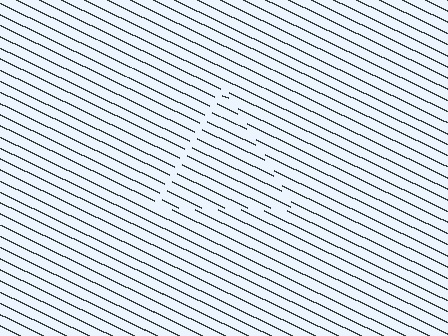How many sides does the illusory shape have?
3 sides — the line-ends trace a triangle.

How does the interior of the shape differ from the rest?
The interior of the shape contains the same grating, shifted by half a period — the contour is defined by the phase discontinuity where line-ends from the inner and outer gratings abut.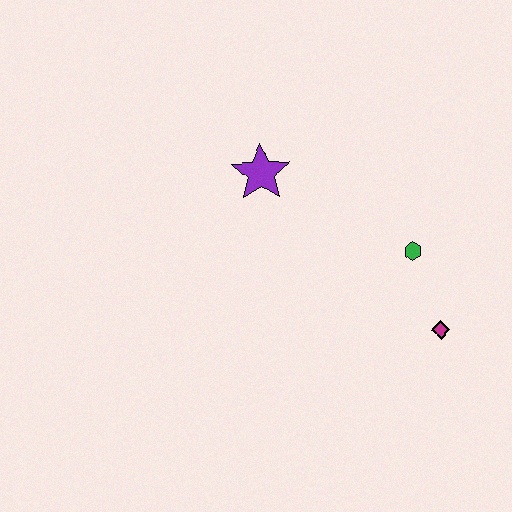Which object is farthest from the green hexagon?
The purple star is farthest from the green hexagon.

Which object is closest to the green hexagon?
The magenta diamond is closest to the green hexagon.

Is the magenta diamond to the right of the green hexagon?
Yes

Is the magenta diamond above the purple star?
No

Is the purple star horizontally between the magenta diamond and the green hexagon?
No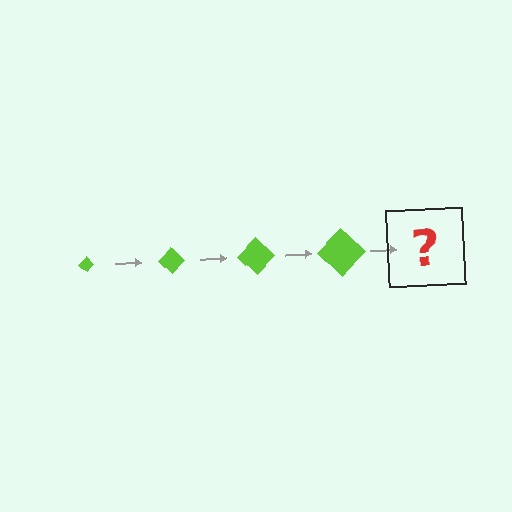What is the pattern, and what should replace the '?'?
The pattern is that the diamond gets progressively larger each step. The '?' should be a lime diamond, larger than the previous one.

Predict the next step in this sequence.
The next step is a lime diamond, larger than the previous one.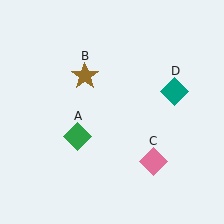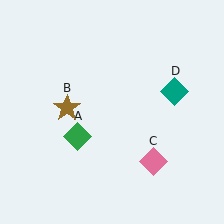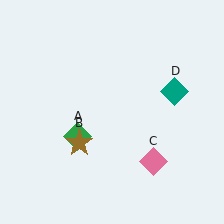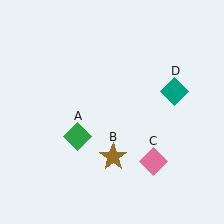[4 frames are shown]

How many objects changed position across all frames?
1 object changed position: brown star (object B).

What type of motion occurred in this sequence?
The brown star (object B) rotated counterclockwise around the center of the scene.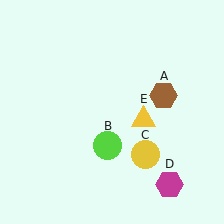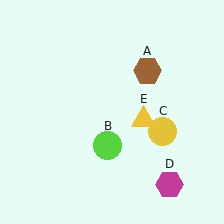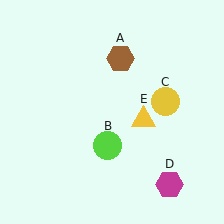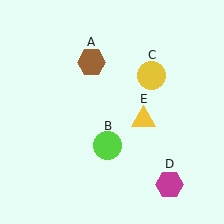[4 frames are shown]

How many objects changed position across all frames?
2 objects changed position: brown hexagon (object A), yellow circle (object C).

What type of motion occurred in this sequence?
The brown hexagon (object A), yellow circle (object C) rotated counterclockwise around the center of the scene.